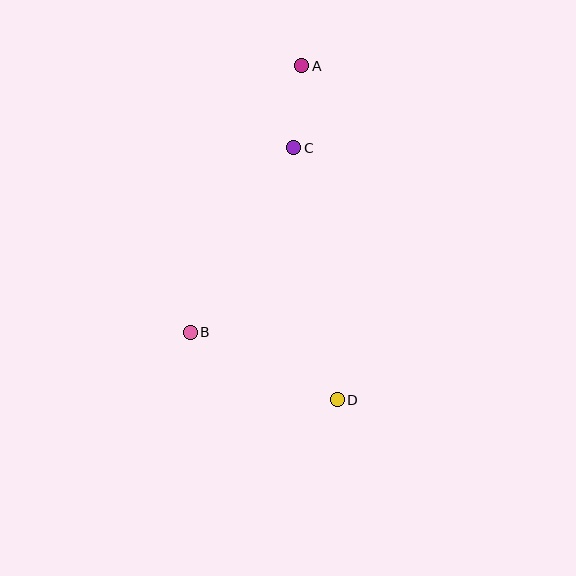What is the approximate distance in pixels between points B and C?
The distance between B and C is approximately 212 pixels.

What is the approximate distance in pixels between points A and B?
The distance between A and B is approximately 289 pixels.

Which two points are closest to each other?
Points A and C are closest to each other.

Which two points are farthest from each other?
Points A and D are farthest from each other.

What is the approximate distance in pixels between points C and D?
The distance between C and D is approximately 256 pixels.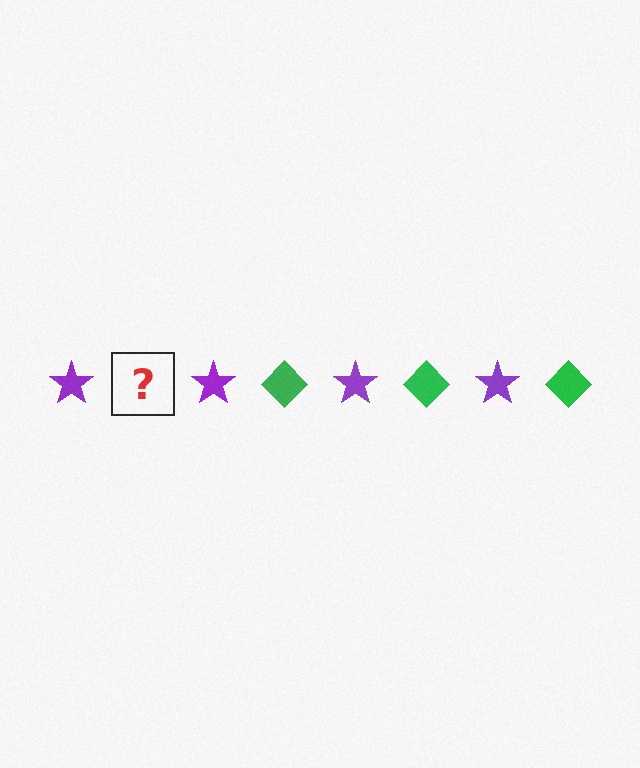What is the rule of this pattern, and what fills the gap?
The rule is that the pattern alternates between purple star and green diamond. The gap should be filled with a green diamond.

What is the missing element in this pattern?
The missing element is a green diamond.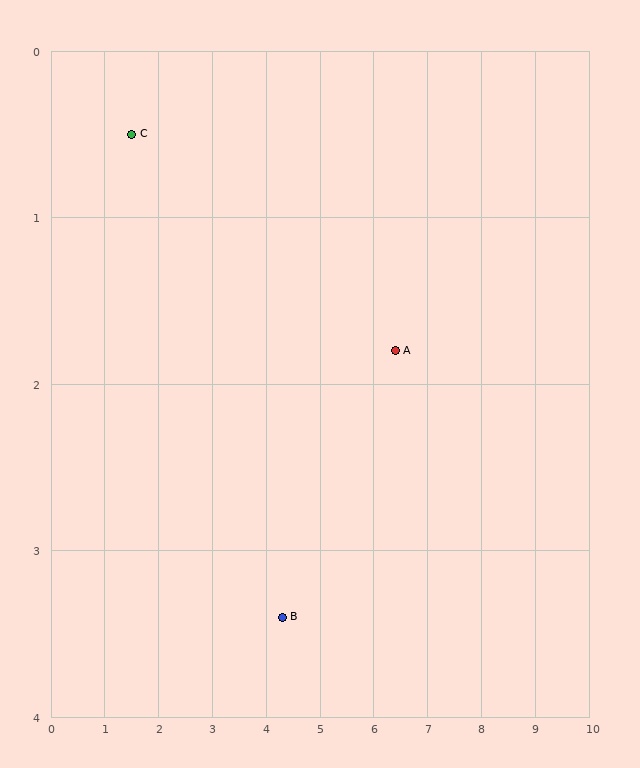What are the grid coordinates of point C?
Point C is at approximately (1.5, 0.5).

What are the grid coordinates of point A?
Point A is at approximately (6.4, 1.8).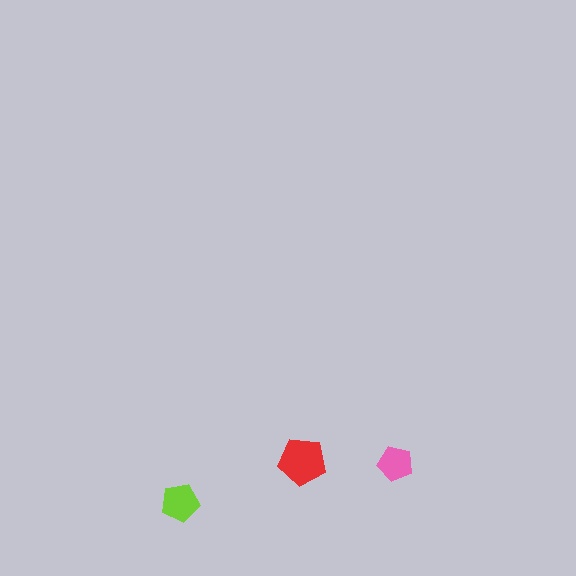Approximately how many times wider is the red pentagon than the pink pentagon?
About 1.5 times wider.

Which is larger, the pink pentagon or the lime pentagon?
The lime one.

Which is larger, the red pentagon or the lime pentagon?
The red one.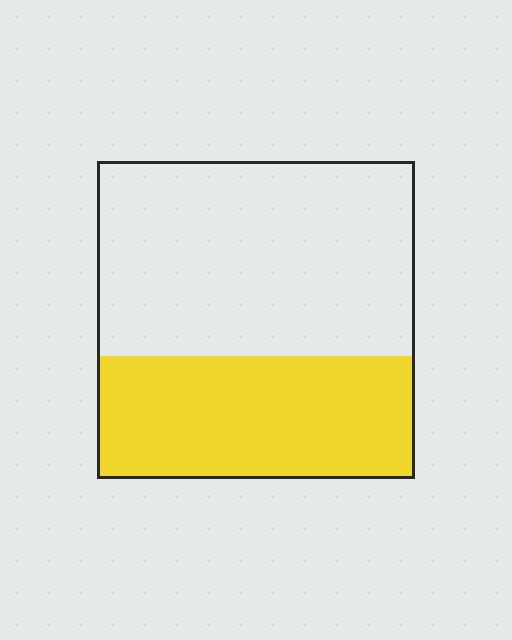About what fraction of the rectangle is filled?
About three eighths (3/8).